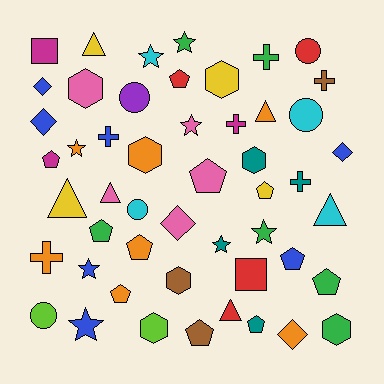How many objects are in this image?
There are 50 objects.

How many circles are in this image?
There are 5 circles.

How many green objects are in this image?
There are 6 green objects.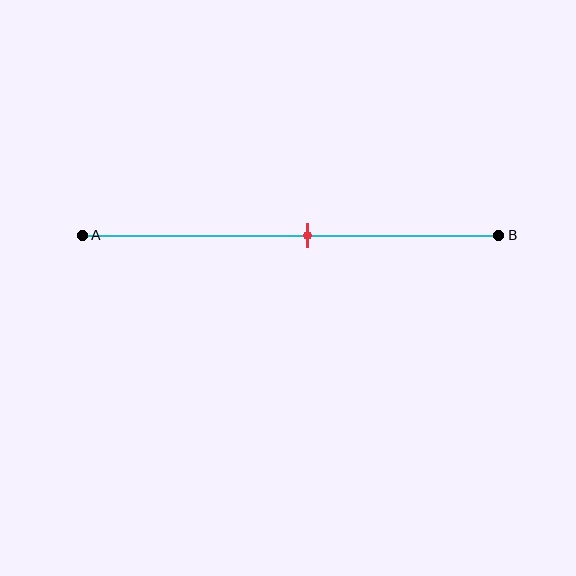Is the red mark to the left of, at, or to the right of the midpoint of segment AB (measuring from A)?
The red mark is to the right of the midpoint of segment AB.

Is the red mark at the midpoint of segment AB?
No, the mark is at about 55% from A, not at the 50% midpoint.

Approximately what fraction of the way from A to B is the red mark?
The red mark is approximately 55% of the way from A to B.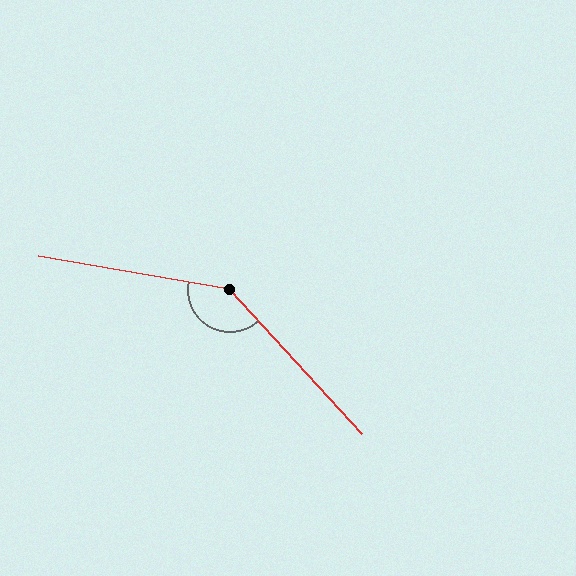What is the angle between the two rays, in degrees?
Approximately 142 degrees.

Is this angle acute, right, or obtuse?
It is obtuse.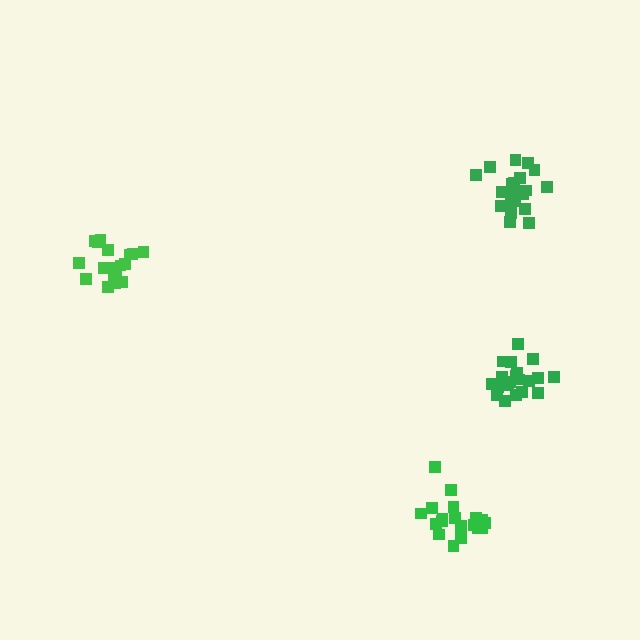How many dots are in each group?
Group 1: 20 dots, Group 2: 21 dots, Group 3: 21 dots, Group 4: 18 dots (80 total).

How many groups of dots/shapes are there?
There are 4 groups.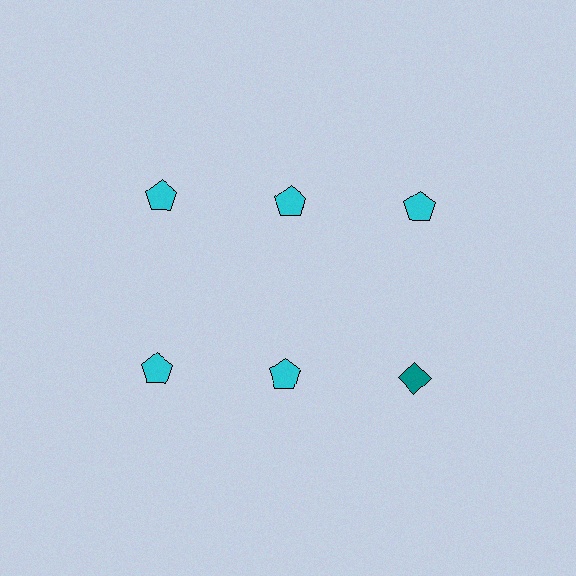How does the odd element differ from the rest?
It differs in both color (teal instead of cyan) and shape (diamond instead of pentagon).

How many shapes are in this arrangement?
There are 6 shapes arranged in a grid pattern.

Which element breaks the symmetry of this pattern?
The teal diamond in the second row, center column breaks the symmetry. All other shapes are cyan pentagons.